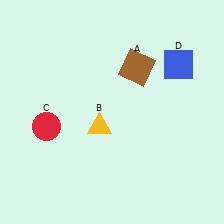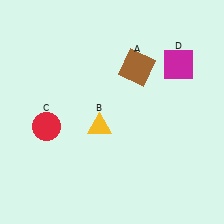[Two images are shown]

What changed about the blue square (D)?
In Image 1, D is blue. In Image 2, it changed to magenta.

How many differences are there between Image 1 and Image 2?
There is 1 difference between the two images.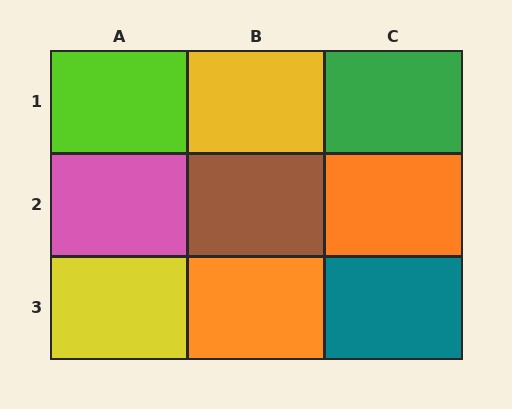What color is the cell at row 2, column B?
Brown.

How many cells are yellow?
2 cells are yellow.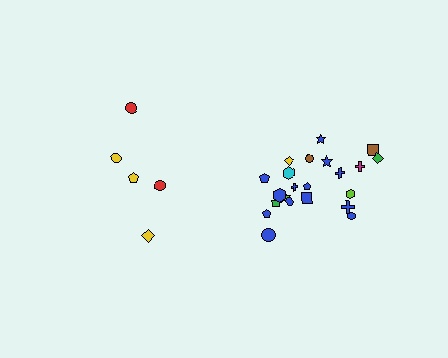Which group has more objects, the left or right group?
The right group.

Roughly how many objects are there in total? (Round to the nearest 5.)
Roughly 25 objects in total.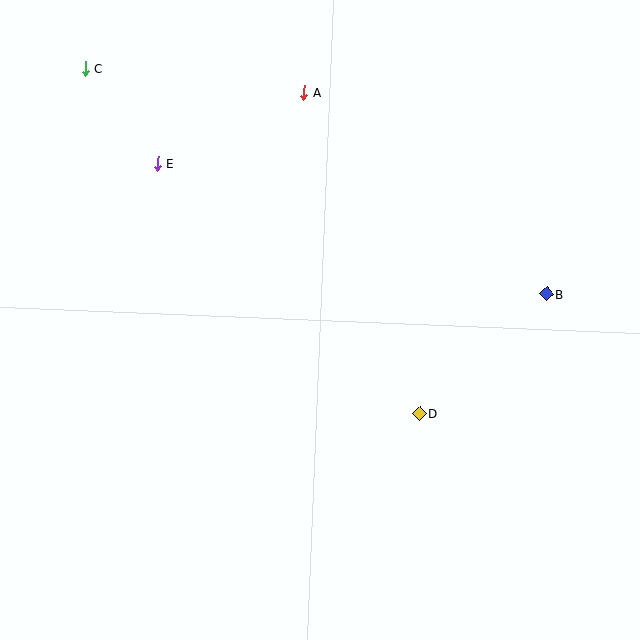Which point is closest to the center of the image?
Point D at (420, 413) is closest to the center.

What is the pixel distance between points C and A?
The distance between C and A is 220 pixels.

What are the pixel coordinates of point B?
Point B is at (546, 294).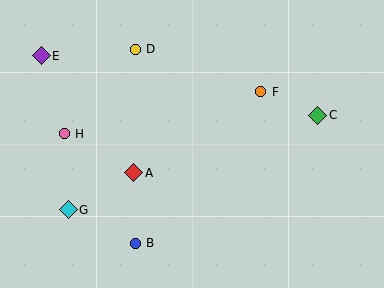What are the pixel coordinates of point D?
Point D is at (135, 49).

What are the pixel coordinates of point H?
Point H is at (64, 134).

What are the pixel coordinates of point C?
Point C is at (318, 115).